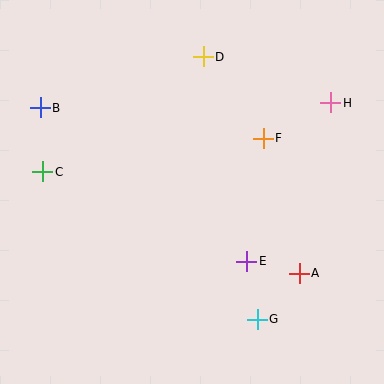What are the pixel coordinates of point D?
Point D is at (203, 57).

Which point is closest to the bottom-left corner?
Point C is closest to the bottom-left corner.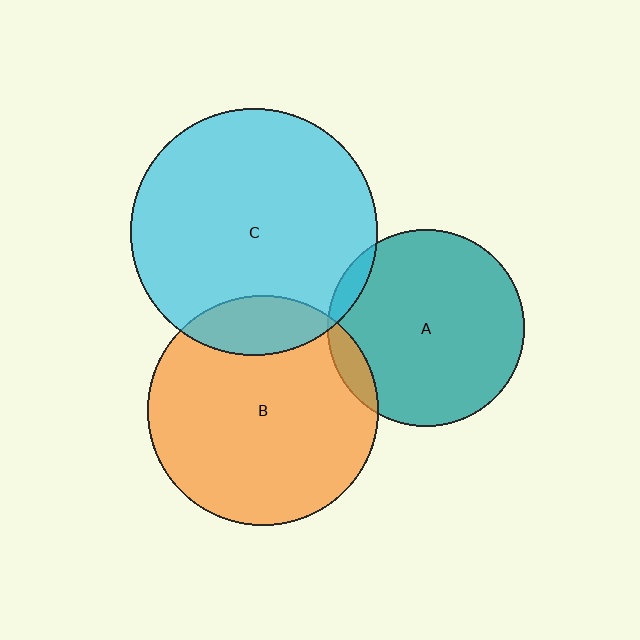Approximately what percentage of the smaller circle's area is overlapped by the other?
Approximately 5%.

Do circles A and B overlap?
Yes.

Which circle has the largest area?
Circle C (cyan).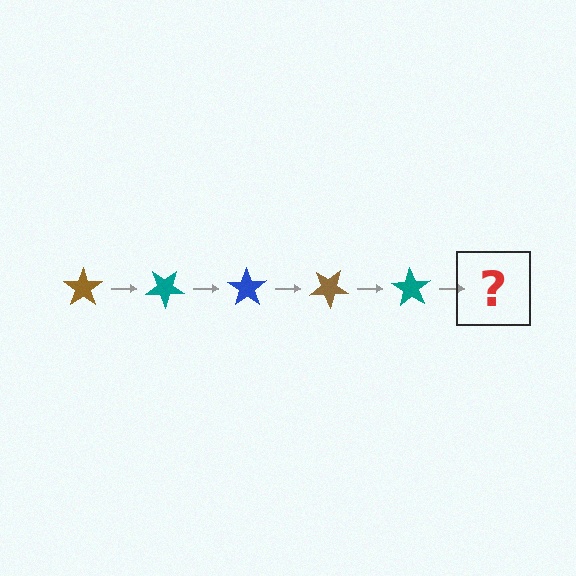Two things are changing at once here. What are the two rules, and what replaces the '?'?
The two rules are that it rotates 35 degrees each step and the color cycles through brown, teal, and blue. The '?' should be a blue star, rotated 175 degrees from the start.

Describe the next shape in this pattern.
It should be a blue star, rotated 175 degrees from the start.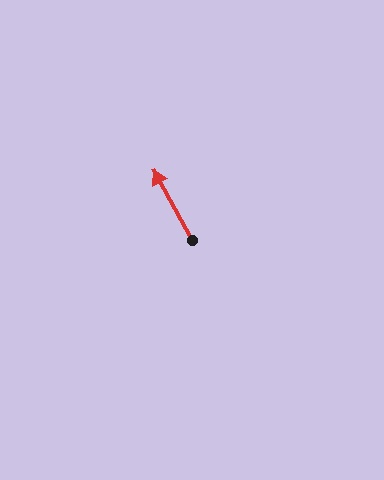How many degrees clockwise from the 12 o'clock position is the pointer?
Approximately 331 degrees.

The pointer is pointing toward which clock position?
Roughly 11 o'clock.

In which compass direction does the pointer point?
Northwest.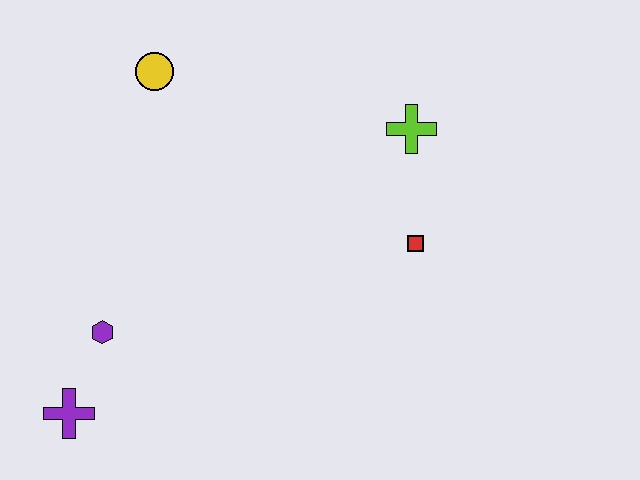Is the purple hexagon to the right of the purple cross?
Yes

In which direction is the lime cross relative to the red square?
The lime cross is above the red square.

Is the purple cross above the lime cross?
No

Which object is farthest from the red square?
The purple cross is farthest from the red square.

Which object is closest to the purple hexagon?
The purple cross is closest to the purple hexagon.